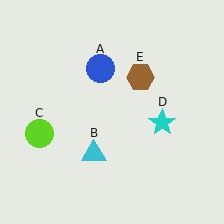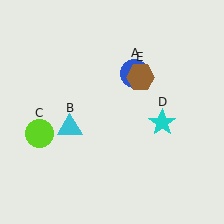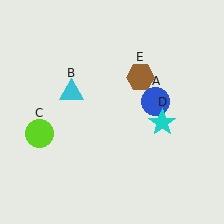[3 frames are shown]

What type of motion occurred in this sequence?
The blue circle (object A), cyan triangle (object B) rotated clockwise around the center of the scene.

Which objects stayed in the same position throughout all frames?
Lime circle (object C) and cyan star (object D) and brown hexagon (object E) remained stationary.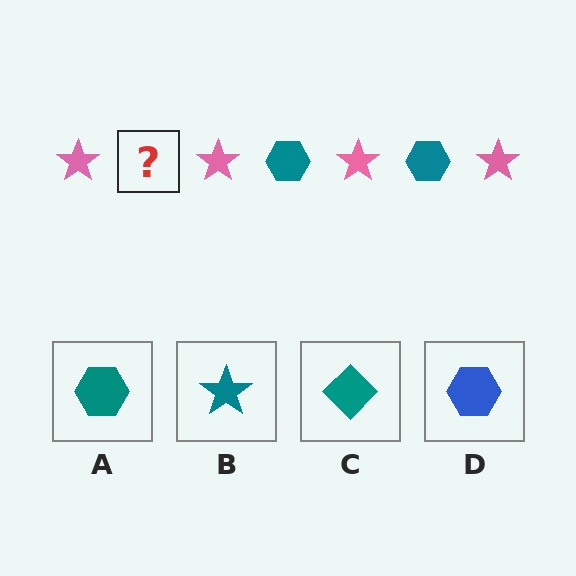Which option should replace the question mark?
Option A.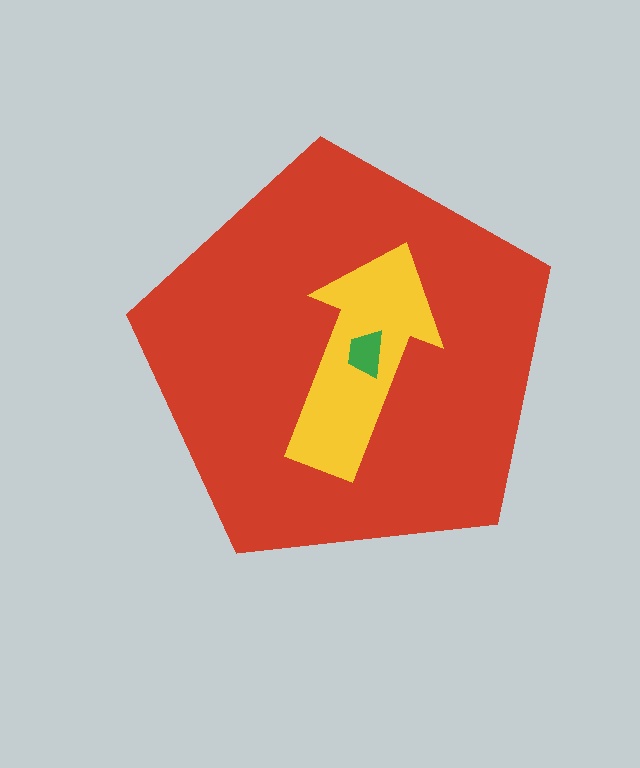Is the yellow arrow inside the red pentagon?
Yes.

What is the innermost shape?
The green trapezoid.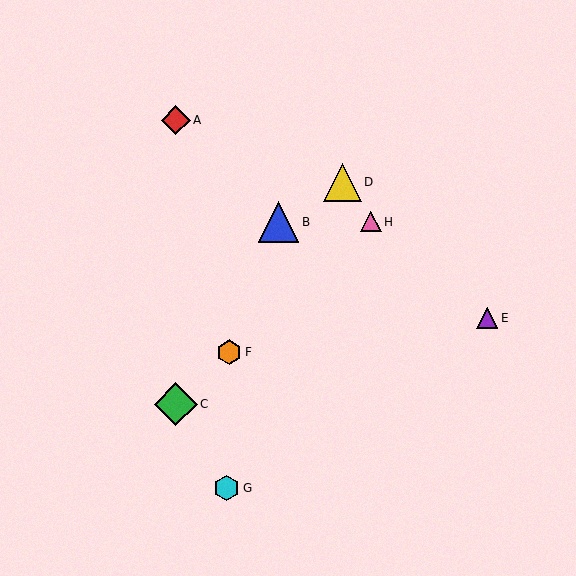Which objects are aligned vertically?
Objects A, C are aligned vertically.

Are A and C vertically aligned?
Yes, both are at x≈176.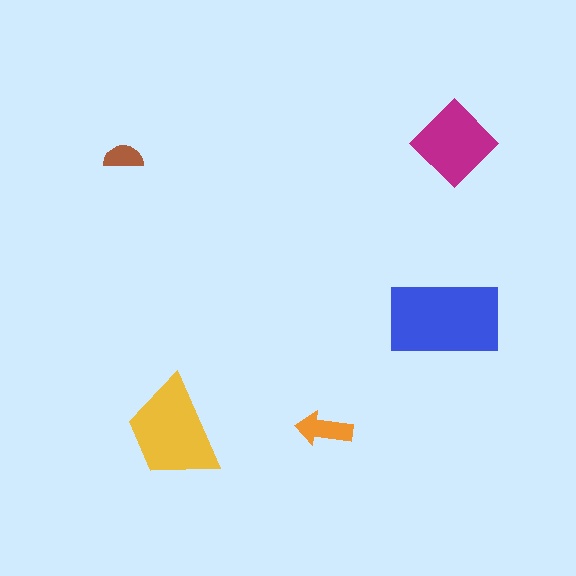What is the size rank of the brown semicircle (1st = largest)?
5th.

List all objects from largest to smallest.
The blue rectangle, the yellow trapezoid, the magenta diamond, the orange arrow, the brown semicircle.